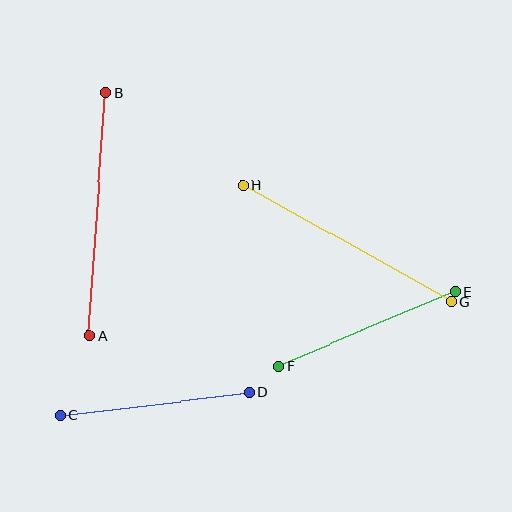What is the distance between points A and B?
The distance is approximately 243 pixels.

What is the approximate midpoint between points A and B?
The midpoint is at approximately (97, 214) pixels.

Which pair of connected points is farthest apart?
Points A and B are farthest apart.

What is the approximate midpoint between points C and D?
The midpoint is at approximately (155, 404) pixels.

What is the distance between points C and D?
The distance is approximately 191 pixels.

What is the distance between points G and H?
The distance is approximately 239 pixels.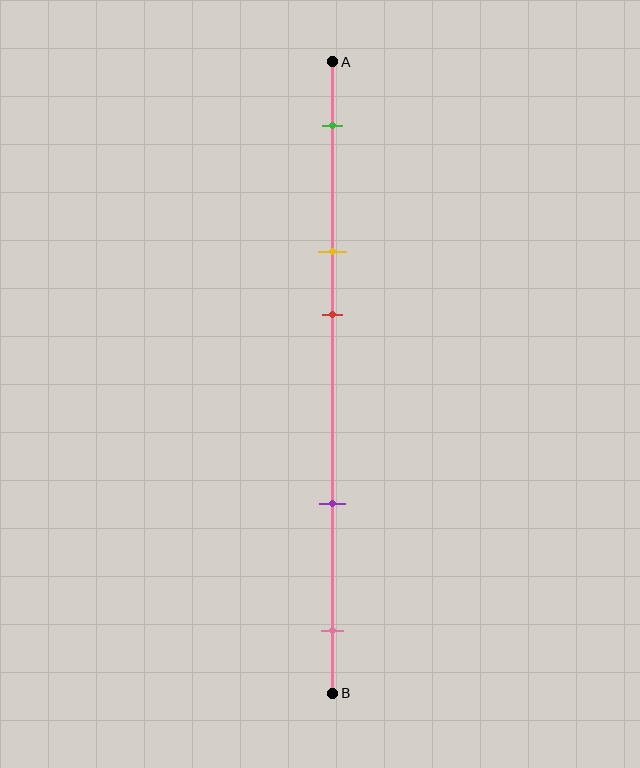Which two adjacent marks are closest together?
The yellow and red marks are the closest adjacent pair.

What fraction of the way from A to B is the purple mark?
The purple mark is approximately 70% (0.7) of the way from A to B.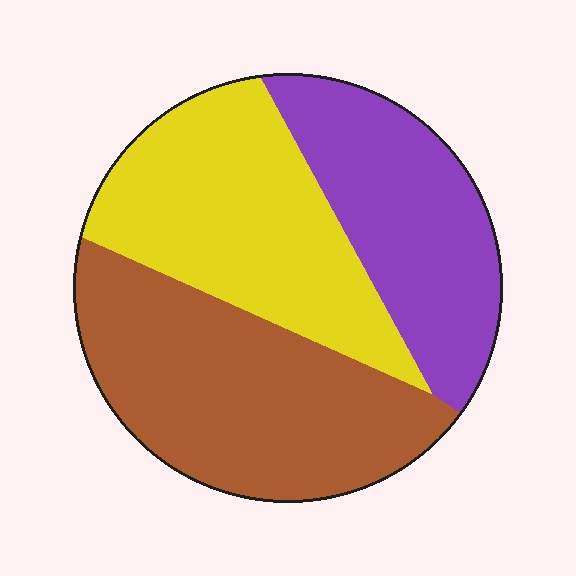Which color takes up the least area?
Purple, at roughly 30%.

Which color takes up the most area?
Brown, at roughly 40%.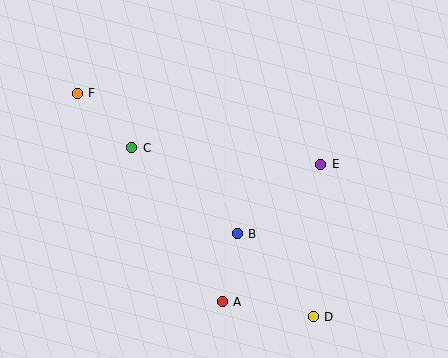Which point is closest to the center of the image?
Point B at (237, 234) is closest to the center.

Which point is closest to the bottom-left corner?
Point A is closest to the bottom-left corner.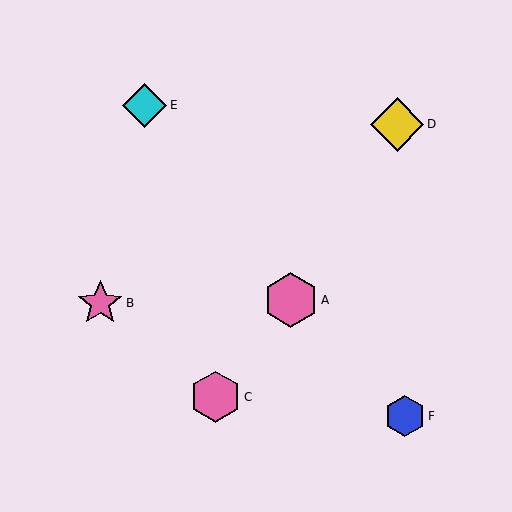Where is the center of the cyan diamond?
The center of the cyan diamond is at (145, 105).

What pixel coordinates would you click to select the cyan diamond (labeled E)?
Click at (145, 105) to select the cyan diamond E.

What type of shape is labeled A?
Shape A is a pink hexagon.